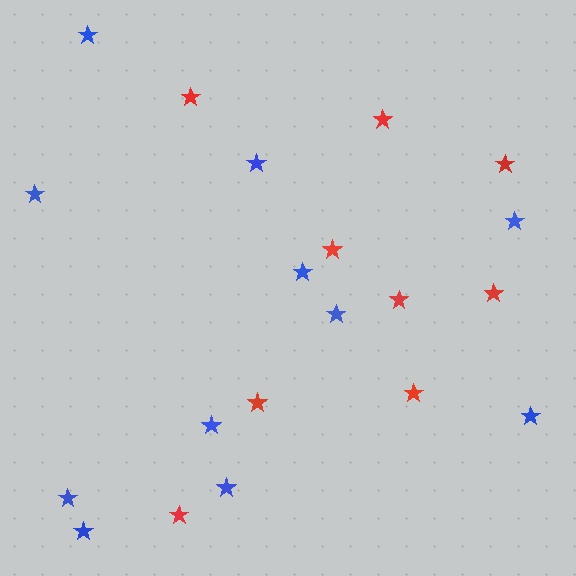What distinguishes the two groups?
There are 2 groups: one group of blue stars (11) and one group of red stars (9).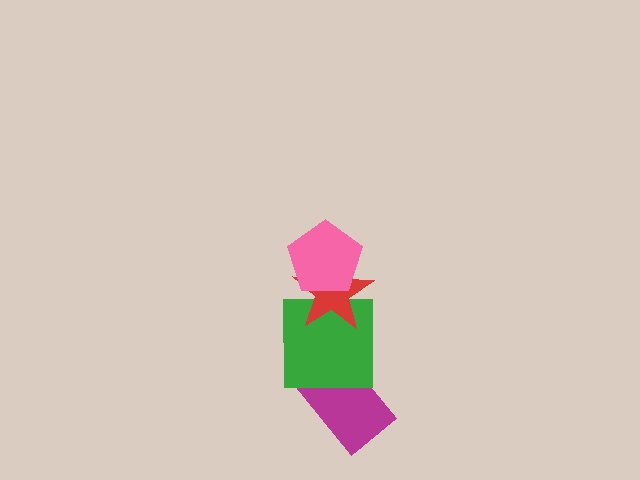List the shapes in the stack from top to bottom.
From top to bottom: the pink pentagon, the red star, the green square, the magenta rectangle.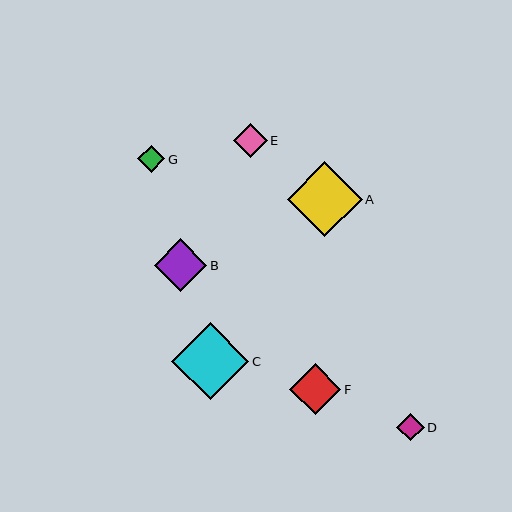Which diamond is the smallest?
Diamond G is the smallest with a size of approximately 27 pixels.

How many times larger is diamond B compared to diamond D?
Diamond B is approximately 1.9 times the size of diamond D.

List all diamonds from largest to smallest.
From largest to smallest: C, A, B, F, E, D, G.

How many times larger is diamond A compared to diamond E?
Diamond A is approximately 2.2 times the size of diamond E.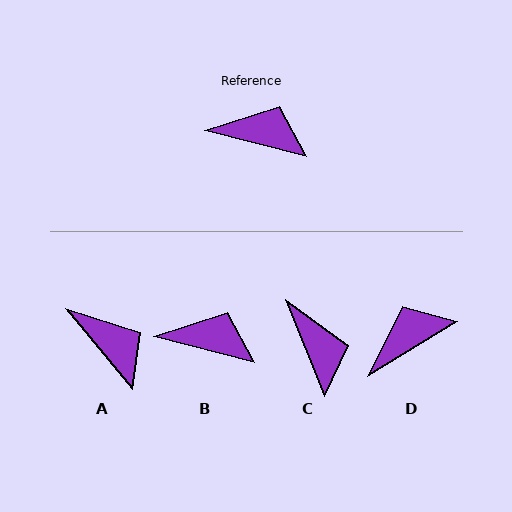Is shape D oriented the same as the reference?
No, it is off by about 46 degrees.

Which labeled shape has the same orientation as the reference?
B.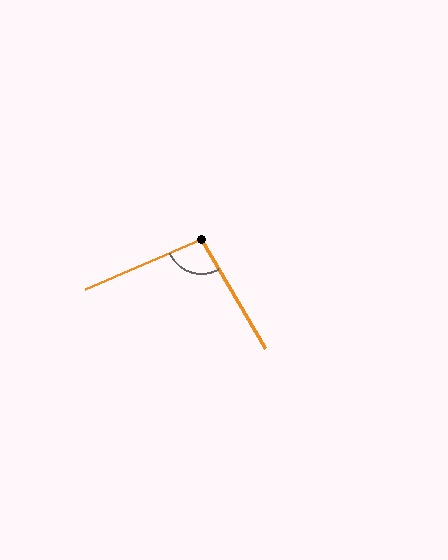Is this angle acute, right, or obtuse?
It is obtuse.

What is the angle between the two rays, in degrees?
Approximately 97 degrees.